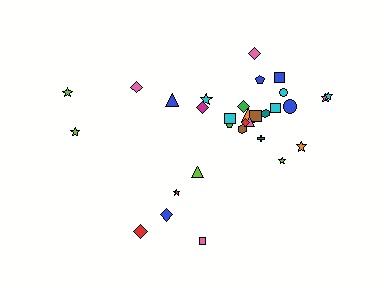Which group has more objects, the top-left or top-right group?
The top-right group.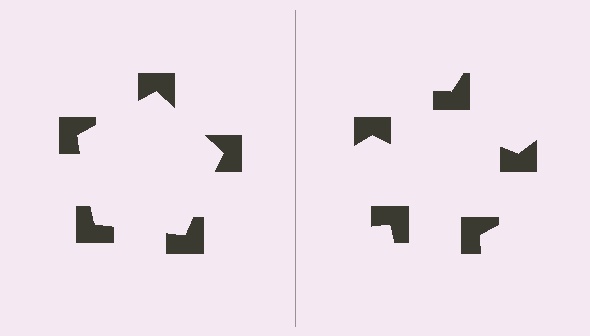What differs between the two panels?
The notched squares are positioned identically on both sides; only the wedge orientations differ. On the left they align to a pentagon; on the right they are misaligned.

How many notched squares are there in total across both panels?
10 — 5 on each side.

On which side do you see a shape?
An illusory pentagon appears on the left side. On the right side the wedge cuts are rotated, so no coherent shape forms.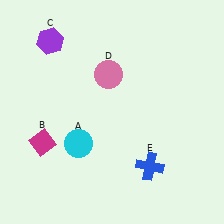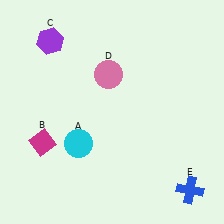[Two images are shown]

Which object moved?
The blue cross (E) moved right.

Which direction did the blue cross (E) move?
The blue cross (E) moved right.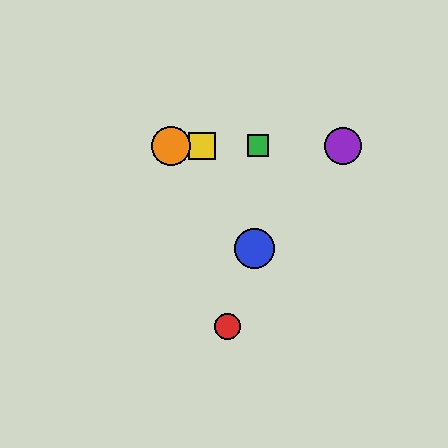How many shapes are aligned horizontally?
4 shapes (the green square, the yellow square, the purple circle, the orange circle) are aligned horizontally.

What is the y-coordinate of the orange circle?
The orange circle is at y≈146.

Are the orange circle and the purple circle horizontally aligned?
Yes, both are at y≈146.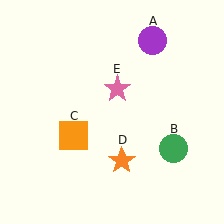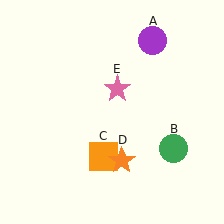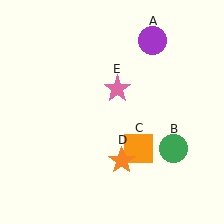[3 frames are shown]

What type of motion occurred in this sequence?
The orange square (object C) rotated counterclockwise around the center of the scene.